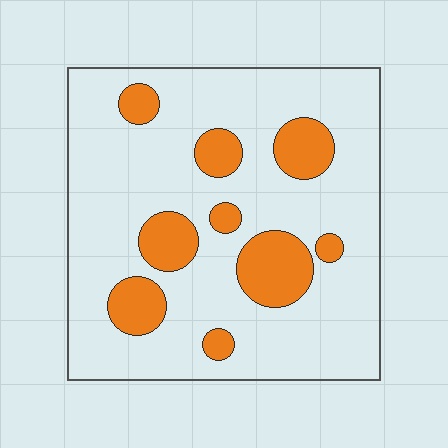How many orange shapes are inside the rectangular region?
9.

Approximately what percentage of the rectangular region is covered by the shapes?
Approximately 20%.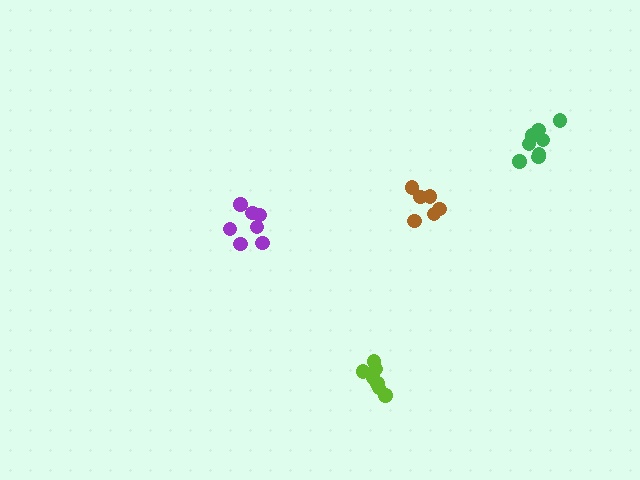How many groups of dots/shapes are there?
There are 4 groups.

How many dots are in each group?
Group 1: 7 dots, Group 2: 6 dots, Group 3: 8 dots, Group 4: 7 dots (28 total).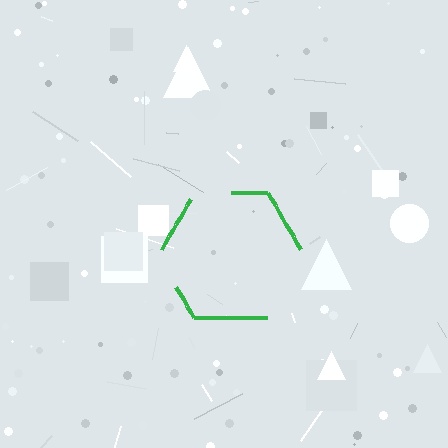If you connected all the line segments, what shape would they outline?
They would outline a hexagon.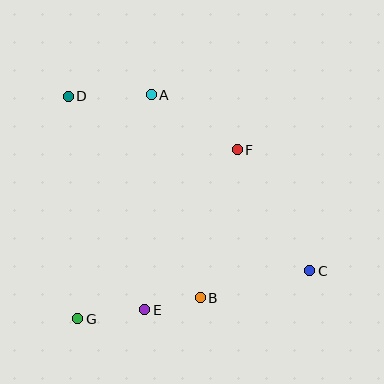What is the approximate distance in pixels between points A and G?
The distance between A and G is approximately 236 pixels.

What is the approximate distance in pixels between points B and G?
The distance between B and G is approximately 124 pixels.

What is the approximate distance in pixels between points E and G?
The distance between E and G is approximately 68 pixels.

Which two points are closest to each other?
Points B and E are closest to each other.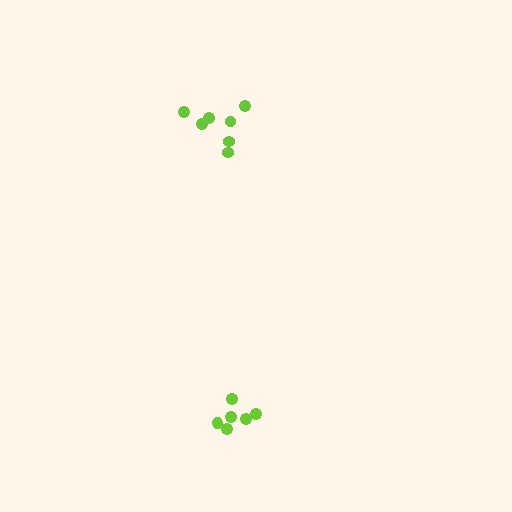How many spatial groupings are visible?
There are 2 spatial groupings.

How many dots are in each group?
Group 1: 6 dots, Group 2: 7 dots (13 total).